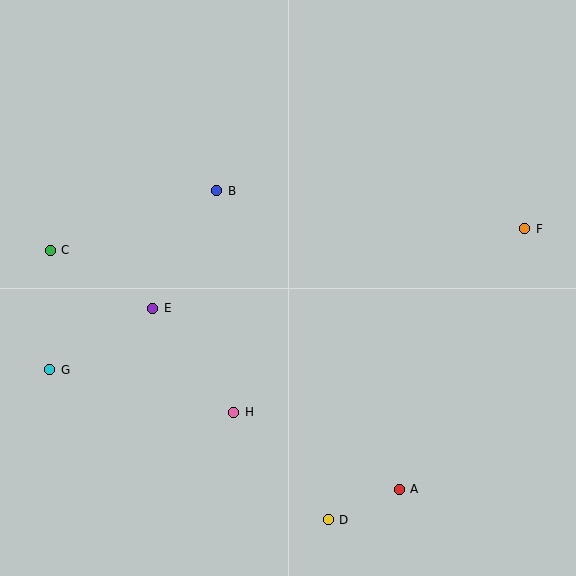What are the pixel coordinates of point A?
Point A is at (399, 489).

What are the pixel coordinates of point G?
Point G is at (50, 370).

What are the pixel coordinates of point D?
Point D is at (328, 520).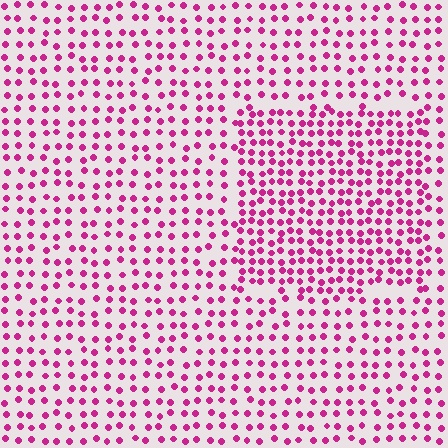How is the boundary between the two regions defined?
The boundary is defined by a change in element density (approximately 1.7x ratio). All elements are the same color, size, and shape.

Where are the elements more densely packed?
The elements are more densely packed inside the rectangle boundary.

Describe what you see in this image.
The image contains small magenta elements arranged at two different densities. A rectangle-shaped region is visible where the elements are more densely packed than the surrounding area.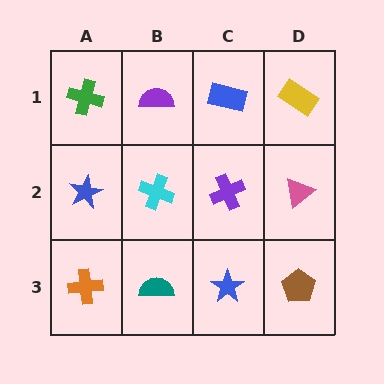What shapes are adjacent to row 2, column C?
A blue rectangle (row 1, column C), a blue star (row 3, column C), a cyan cross (row 2, column B), a pink triangle (row 2, column D).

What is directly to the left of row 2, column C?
A cyan cross.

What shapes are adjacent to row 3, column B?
A cyan cross (row 2, column B), an orange cross (row 3, column A), a blue star (row 3, column C).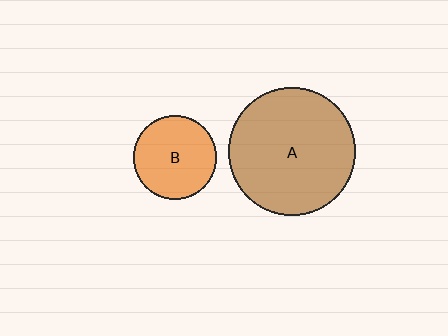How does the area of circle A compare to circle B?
Approximately 2.3 times.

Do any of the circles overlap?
No, none of the circles overlap.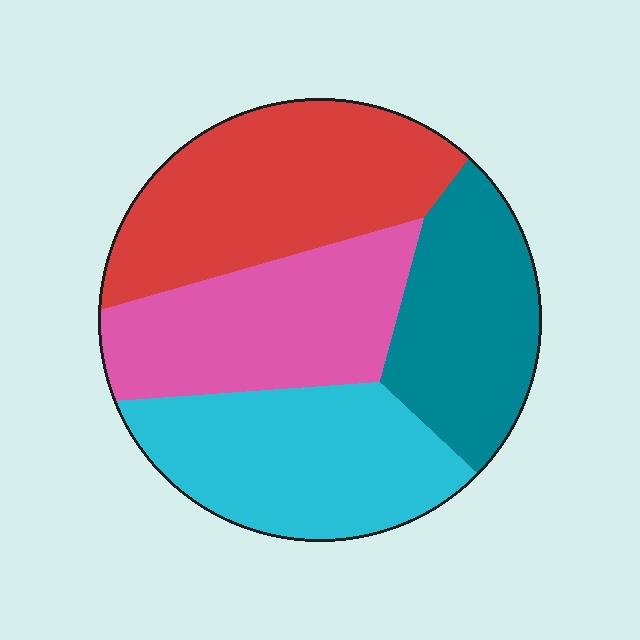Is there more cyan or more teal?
Cyan.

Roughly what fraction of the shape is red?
Red takes up between a quarter and a half of the shape.